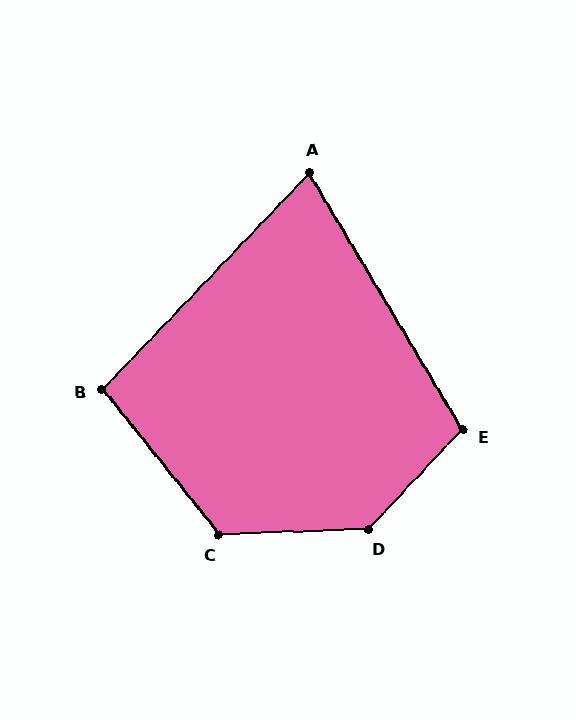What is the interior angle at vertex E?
Approximately 106 degrees (obtuse).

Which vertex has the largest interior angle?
D, at approximately 135 degrees.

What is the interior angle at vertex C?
Approximately 127 degrees (obtuse).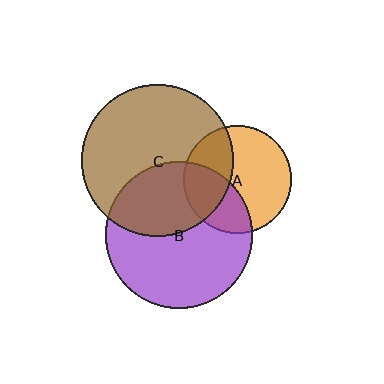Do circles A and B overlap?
Yes.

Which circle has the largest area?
Circle C (brown).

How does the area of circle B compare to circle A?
Approximately 1.8 times.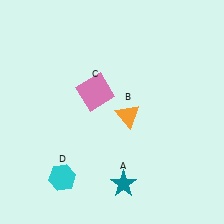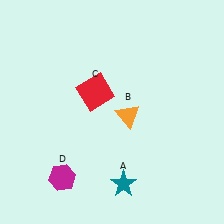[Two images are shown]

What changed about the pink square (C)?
In Image 1, C is pink. In Image 2, it changed to red.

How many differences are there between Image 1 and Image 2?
There are 2 differences between the two images.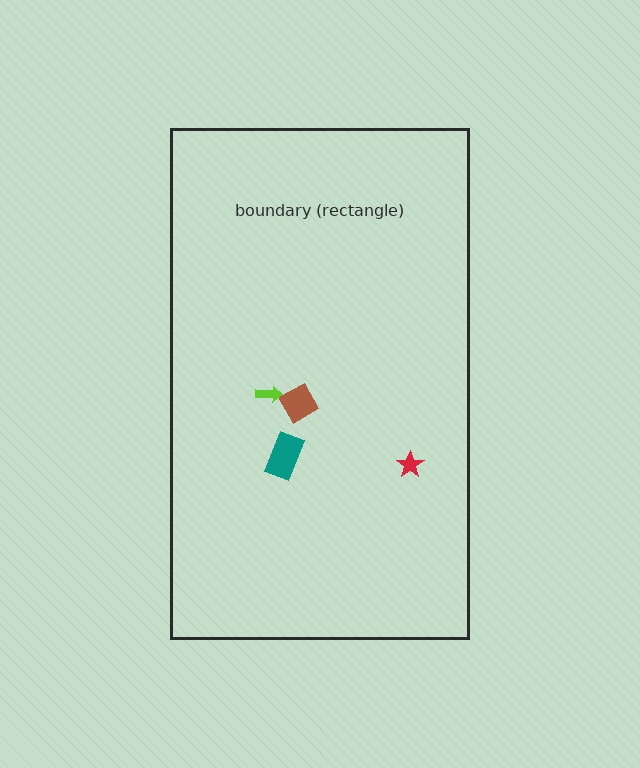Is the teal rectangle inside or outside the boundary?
Inside.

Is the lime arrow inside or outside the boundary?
Inside.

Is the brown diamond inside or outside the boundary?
Inside.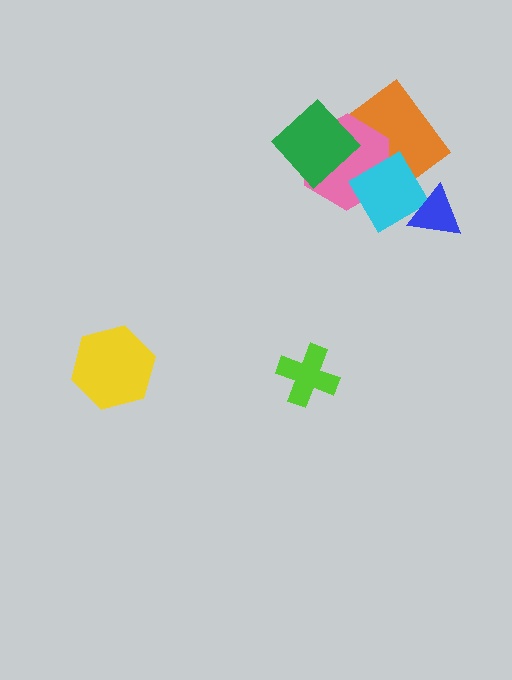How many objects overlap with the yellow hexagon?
0 objects overlap with the yellow hexagon.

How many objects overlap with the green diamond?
1 object overlaps with the green diamond.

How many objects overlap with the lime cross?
0 objects overlap with the lime cross.